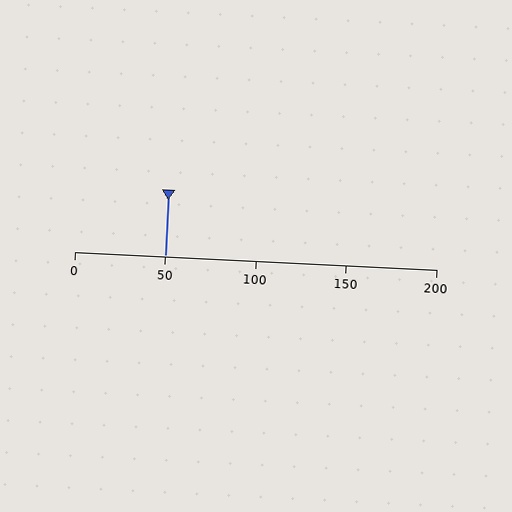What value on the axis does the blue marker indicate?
The marker indicates approximately 50.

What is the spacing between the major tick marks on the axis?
The major ticks are spaced 50 apart.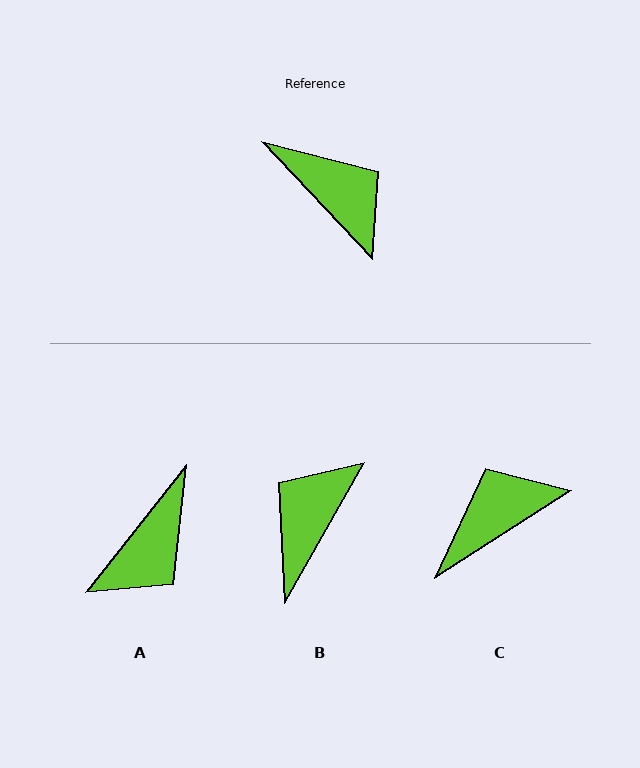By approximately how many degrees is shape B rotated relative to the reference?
Approximately 107 degrees counter-clockwise.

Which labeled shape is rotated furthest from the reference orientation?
B, about 107 degrees away.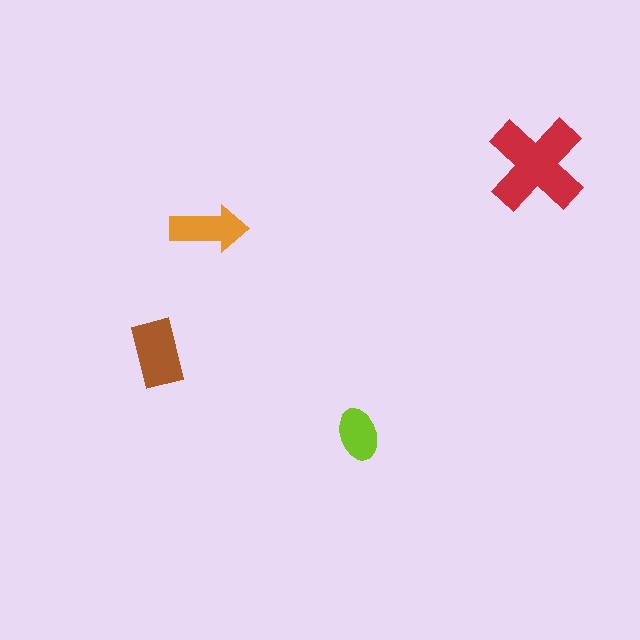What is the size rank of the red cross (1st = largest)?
1st.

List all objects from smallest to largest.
The lime ellipse, the orange arrow, the brown rectangle, the red cross.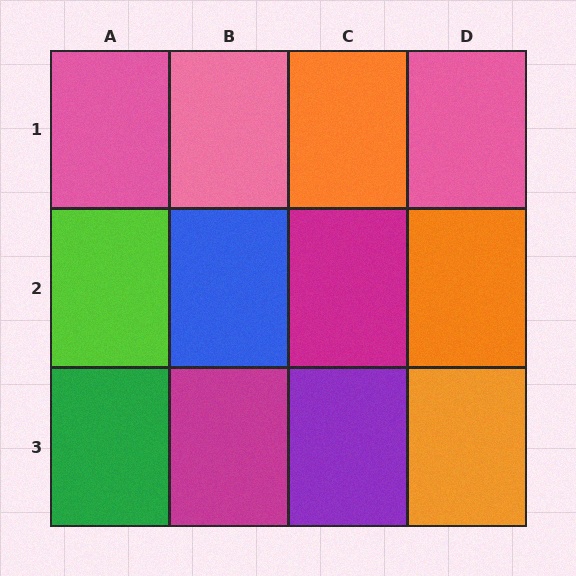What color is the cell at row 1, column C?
Orange.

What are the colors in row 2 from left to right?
Lime, blue, magenta, orange.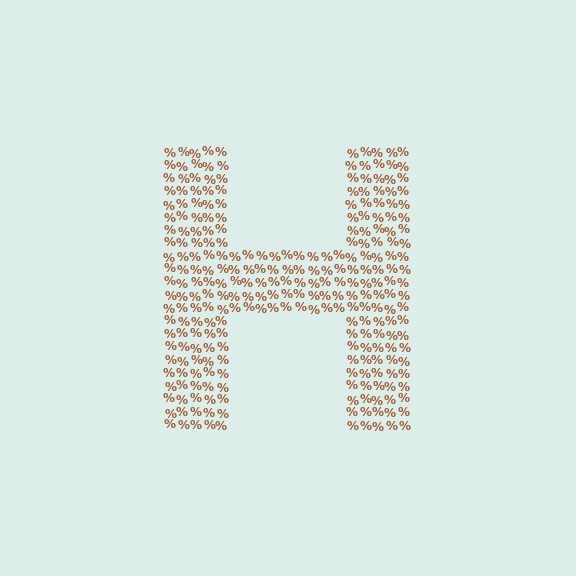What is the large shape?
The large shape is the letter H.